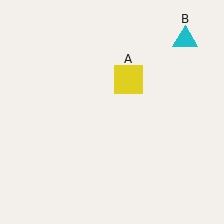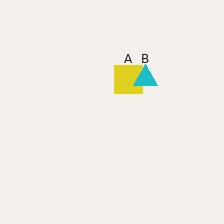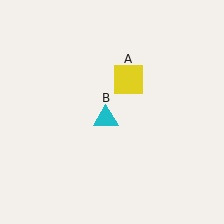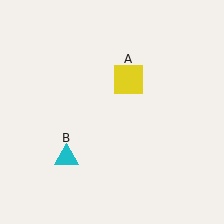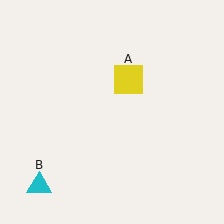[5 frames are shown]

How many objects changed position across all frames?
1 object changed position: cyan triangle (object B).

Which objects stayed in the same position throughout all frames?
Yellow square (object A) remained stationary.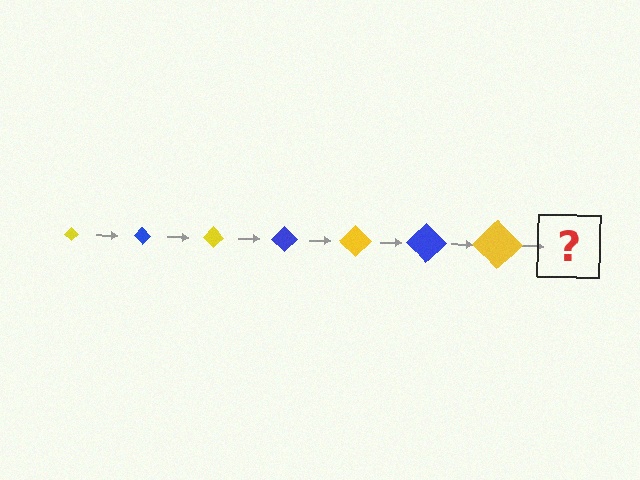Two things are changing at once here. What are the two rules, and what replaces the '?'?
The two rules are that the diamond grows larger each step and the color cycles through yellow and blue. The '?' should be a blue diamond, larger than the previous one.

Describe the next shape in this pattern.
It should be a blue diamond, larger than the previous one.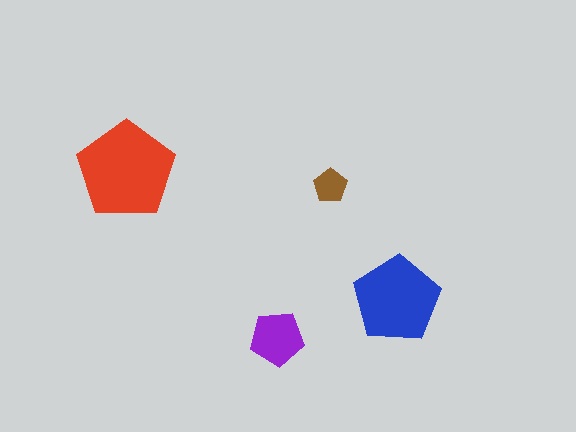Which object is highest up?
The red pentagon is topmost.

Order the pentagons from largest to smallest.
the red one, the blue one, the purple one, the brown one.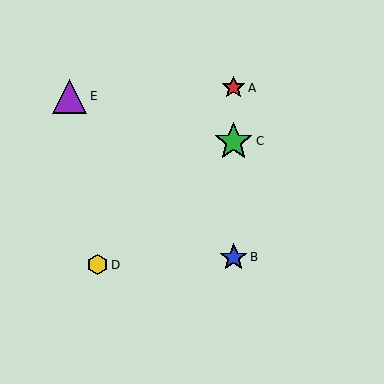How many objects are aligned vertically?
3 objects (A, B, C) are aligned vertically.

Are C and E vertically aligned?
No, C is at x≈234 and E is at x≈69.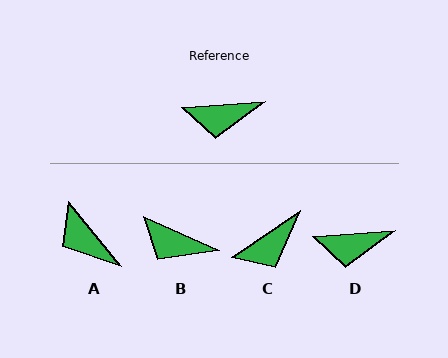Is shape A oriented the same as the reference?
No, it is off by about 55 degrees.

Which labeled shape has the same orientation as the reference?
D.